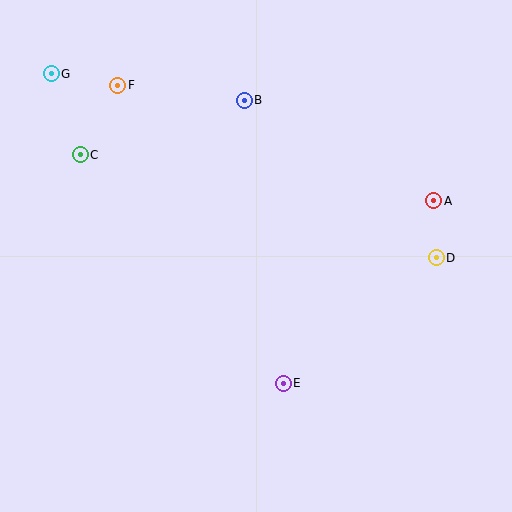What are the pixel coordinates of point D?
Point D is at (436, 258).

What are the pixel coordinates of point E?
Point E is at (283, 383).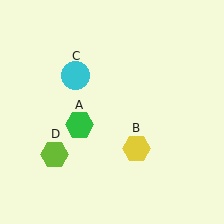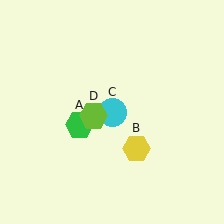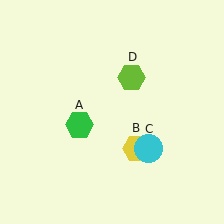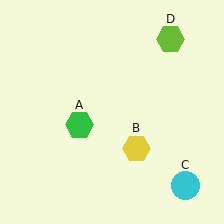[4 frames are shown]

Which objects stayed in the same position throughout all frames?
Green hexagon (object A) and yellow hexagon (object B) remained stationary.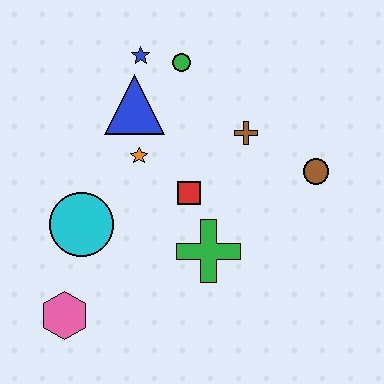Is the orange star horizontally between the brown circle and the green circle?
No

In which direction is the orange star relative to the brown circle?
The orange star is to the left of the brown circle.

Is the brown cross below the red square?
No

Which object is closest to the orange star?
The blue triangle is closest to the orange star.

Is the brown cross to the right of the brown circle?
No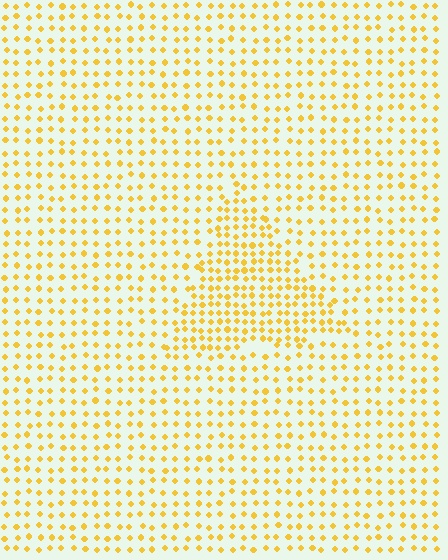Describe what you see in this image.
The image contains small yellow elements arranged at two different densities. A triangle-shaped region is visible where the elements are more densely packed than the surrounding area.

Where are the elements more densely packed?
The elements are more densely packed inside the triangle boundary.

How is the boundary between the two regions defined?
The boundary is defined by a change in element density (approximately 1.7x ratio). All elements are the same color, size, and shape.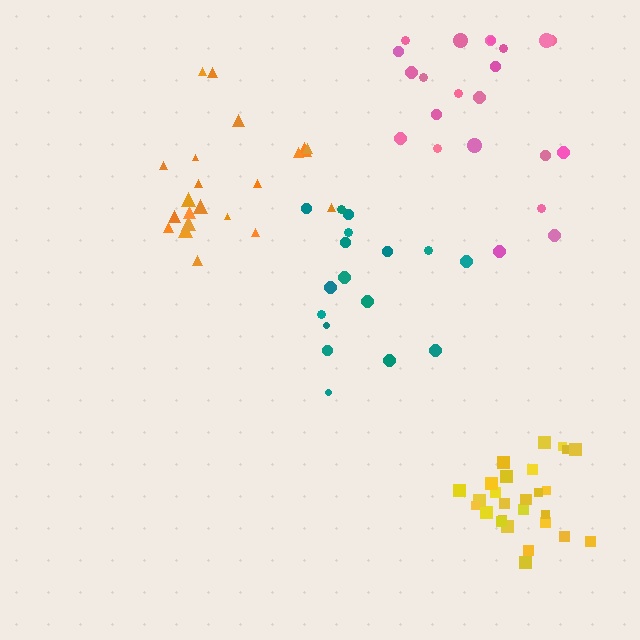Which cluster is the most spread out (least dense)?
Teal.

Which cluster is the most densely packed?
Yellow.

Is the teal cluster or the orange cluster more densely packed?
Orange.